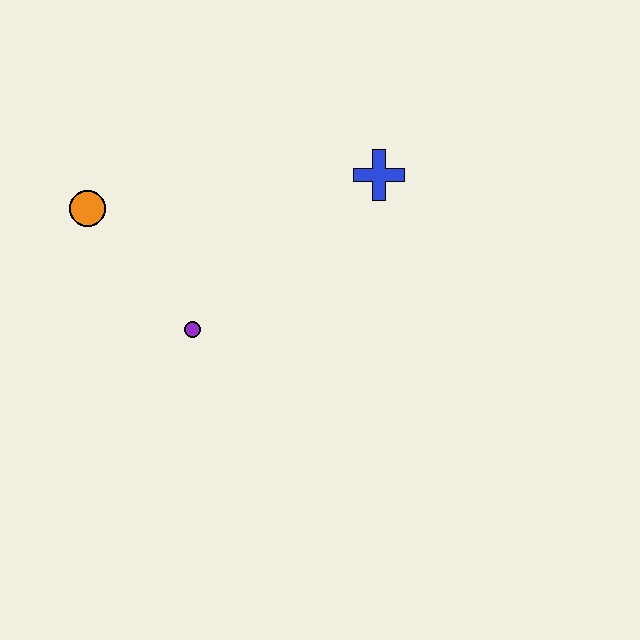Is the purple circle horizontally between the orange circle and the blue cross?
Yes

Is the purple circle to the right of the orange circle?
Yes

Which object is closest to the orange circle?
The purple circle is closest to the orange circle.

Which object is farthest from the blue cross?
The orange circle is farthest from the blue cross.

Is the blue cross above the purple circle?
Yes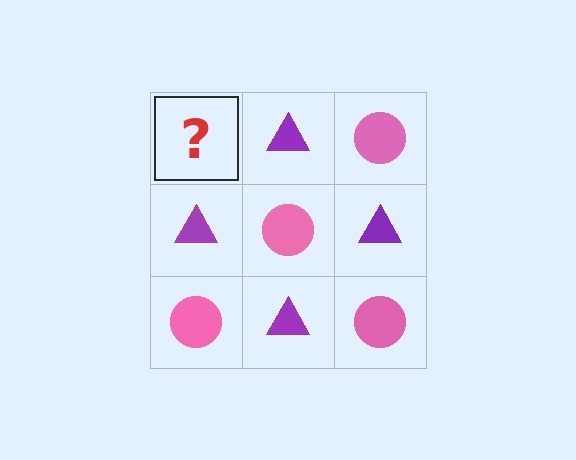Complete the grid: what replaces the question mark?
The question mark should be replaced with a pink circle.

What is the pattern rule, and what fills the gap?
The rule is that it alternates pink circle and purple triangle in a checkerboard pattern. The gap should be filled with a pink circle.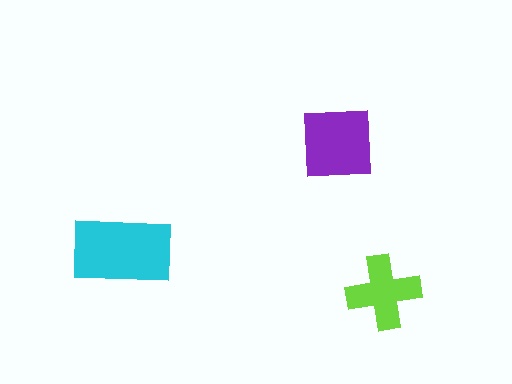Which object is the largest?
The cyan rectangle.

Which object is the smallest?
The lime cross.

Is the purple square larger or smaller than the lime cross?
Larger.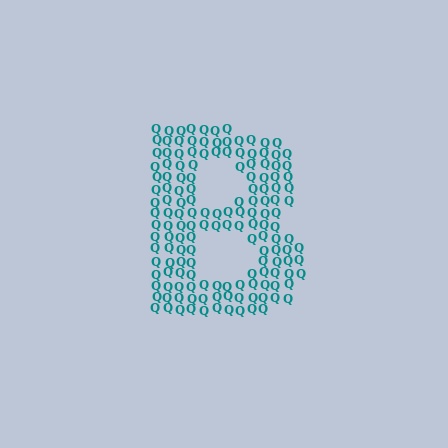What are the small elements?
The small elements are letter Q's.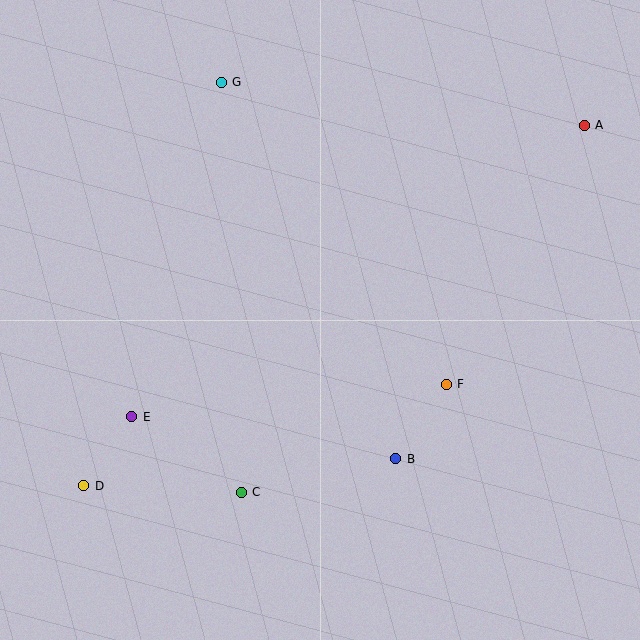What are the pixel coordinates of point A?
Point A is at (584, 125).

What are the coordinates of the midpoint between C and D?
The midpoint between C and D is at (163, 489).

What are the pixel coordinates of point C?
Point C is at (241, 492).